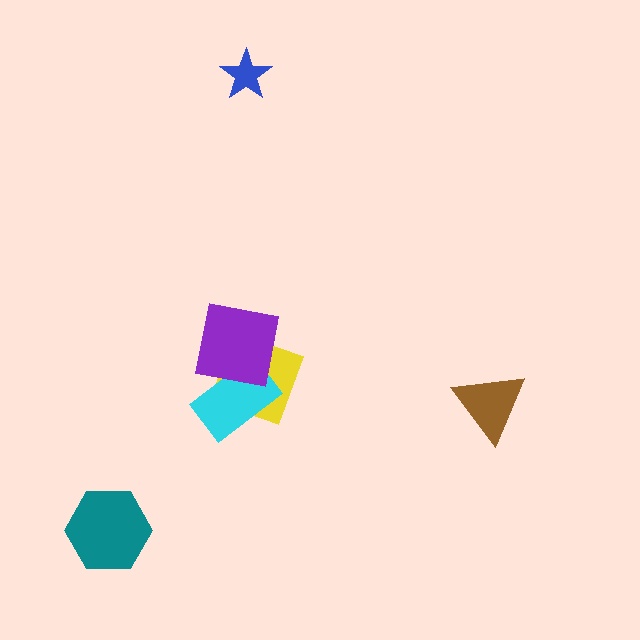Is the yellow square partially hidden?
Yes, it is partially covered by another shape.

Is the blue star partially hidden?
No, no other shape covers it.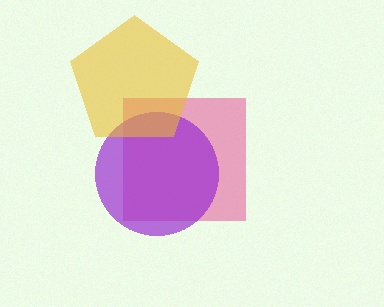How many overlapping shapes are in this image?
There are 3 overlapping shapes in the image.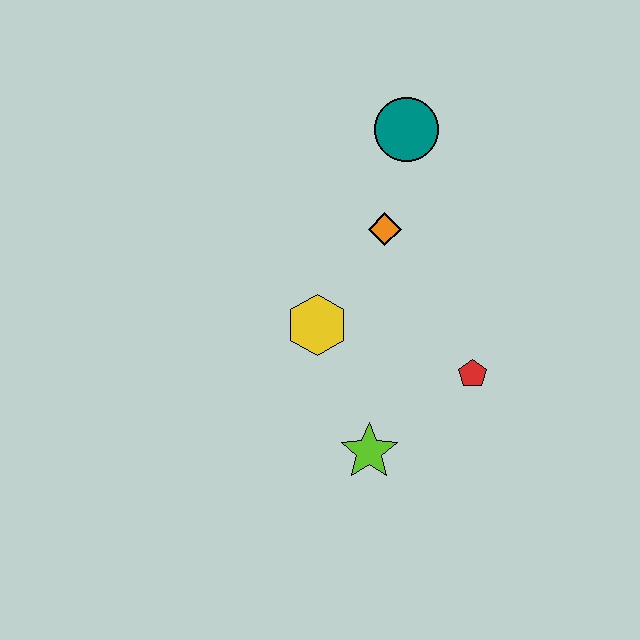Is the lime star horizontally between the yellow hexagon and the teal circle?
Yes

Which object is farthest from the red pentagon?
The teal circle is farthest from the red pentagon.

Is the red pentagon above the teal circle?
No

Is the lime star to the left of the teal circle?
Yes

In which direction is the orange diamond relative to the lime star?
The orange diamond is above the lime star.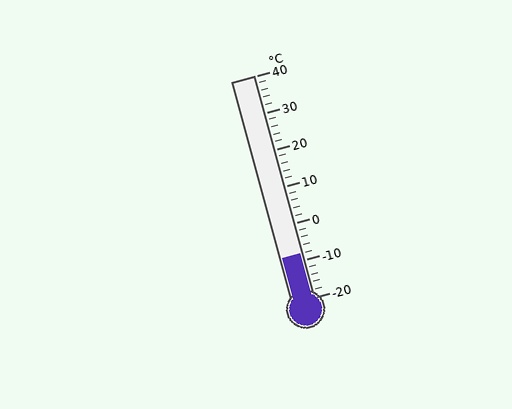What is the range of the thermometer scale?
The thermometer scale ranges from -20°C to 40°C.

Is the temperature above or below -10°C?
The temperature is above -10°C.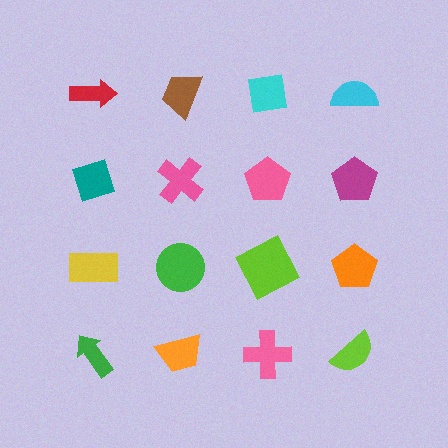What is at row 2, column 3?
A pink pentagon.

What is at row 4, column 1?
A green arrow.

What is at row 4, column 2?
An orange trapezoid.